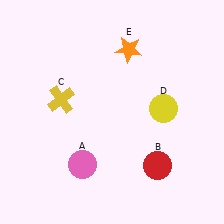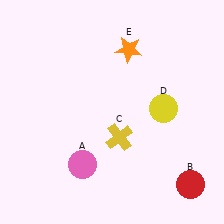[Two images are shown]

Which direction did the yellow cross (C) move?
The yellow cross (C) moved right.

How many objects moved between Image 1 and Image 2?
2 objects moved between the two images.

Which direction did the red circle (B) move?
The red circle (B) moved right.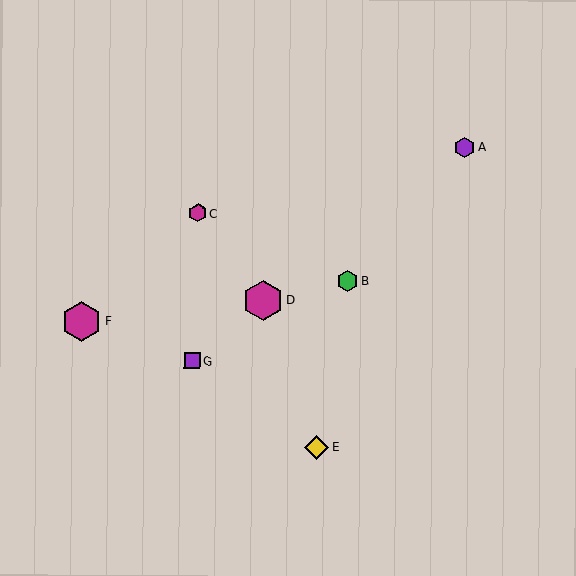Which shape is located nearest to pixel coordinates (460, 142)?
The purple hexagon (labeled A) at (465, 147) is nearest to that location.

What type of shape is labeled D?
Shape D is a magenta hexagon.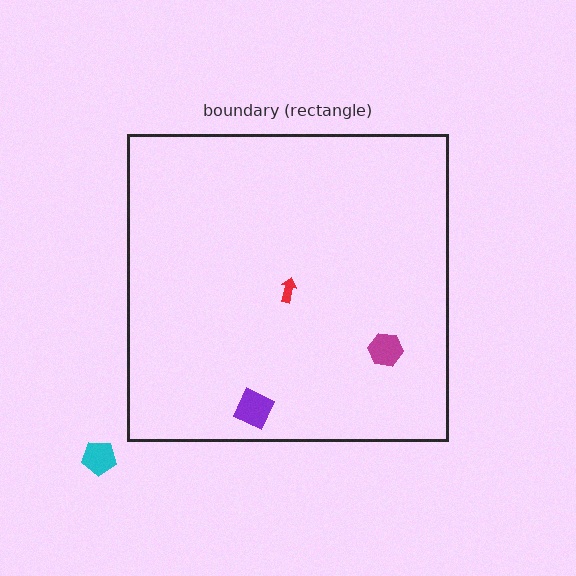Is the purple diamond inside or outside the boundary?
Inside.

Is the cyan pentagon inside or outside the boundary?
Outside.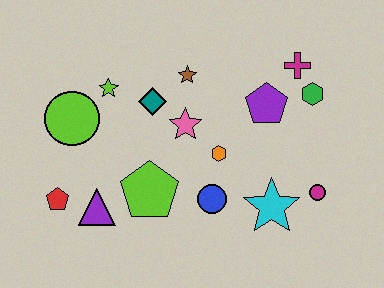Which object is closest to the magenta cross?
The green hexagon is closest to the magenta cross.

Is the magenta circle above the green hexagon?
No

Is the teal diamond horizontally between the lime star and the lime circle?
No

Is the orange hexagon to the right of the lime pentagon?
Yes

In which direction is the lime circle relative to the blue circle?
The lime circle is to the left of the blue circle.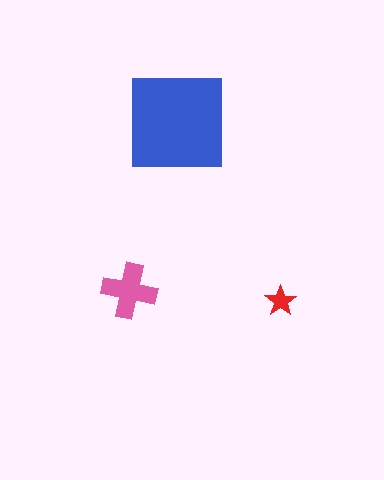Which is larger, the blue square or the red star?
The blue square.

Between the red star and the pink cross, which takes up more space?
The pink cross.